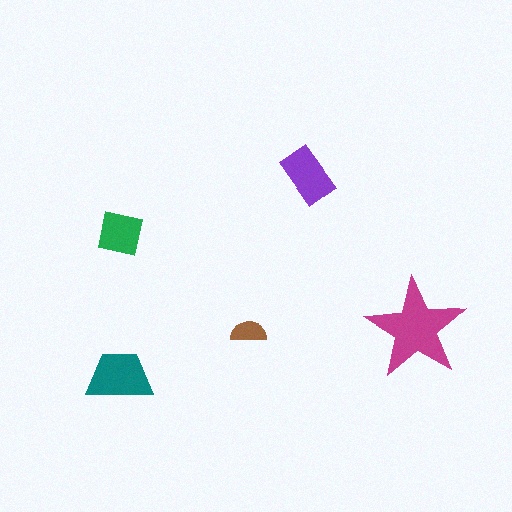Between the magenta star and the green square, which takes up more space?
The magenta star.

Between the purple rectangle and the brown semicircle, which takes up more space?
The purple rectangle.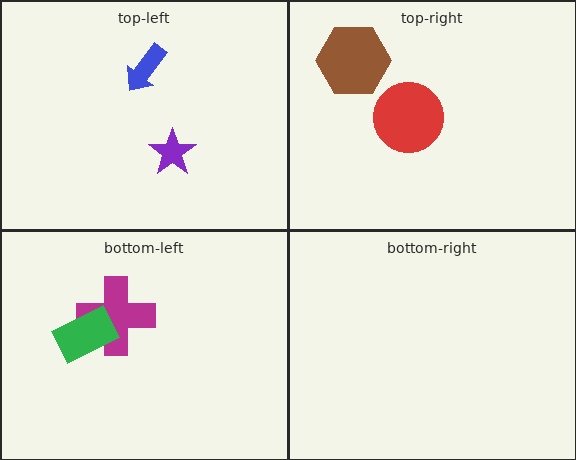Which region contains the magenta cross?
The bottom-left region.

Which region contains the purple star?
The top-left region.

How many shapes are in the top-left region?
2.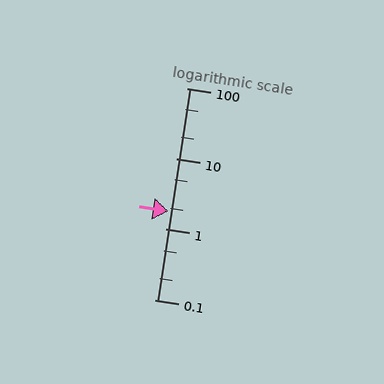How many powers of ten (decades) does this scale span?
The scale spans 3 decades, from 0.1 to 100.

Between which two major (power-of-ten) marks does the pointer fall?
The pointer is between 1 and 10.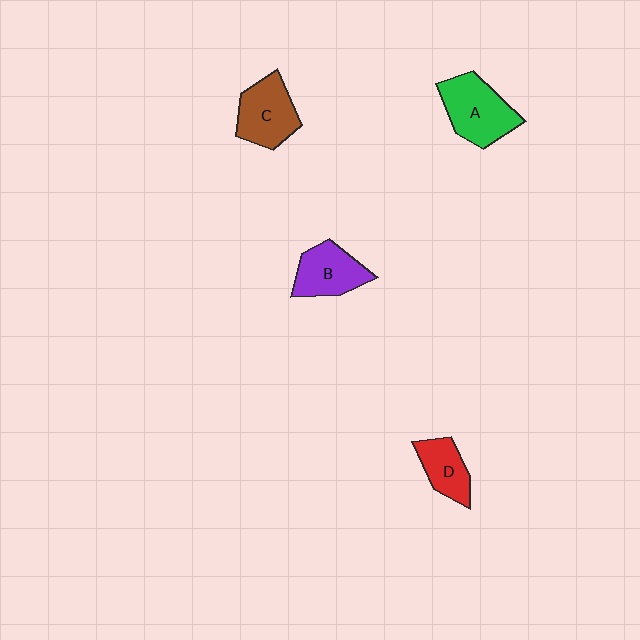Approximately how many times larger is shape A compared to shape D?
Approximately 1.6 times.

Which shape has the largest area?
Shape A (green).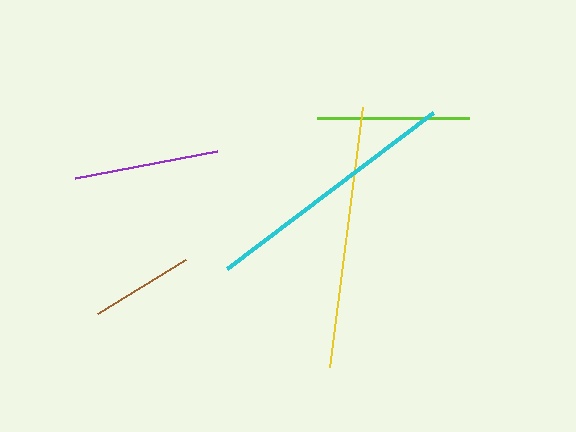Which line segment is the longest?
The yellow line is the longest at approximately 262 pixels.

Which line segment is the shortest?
The brown line is the shortest at approximately 104 pixels.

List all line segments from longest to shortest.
From longest to shortest: yellow, cyan, lime, purple, brown.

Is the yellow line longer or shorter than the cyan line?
The yellow line is longer than the cyan line.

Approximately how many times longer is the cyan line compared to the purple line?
The cyan line is approximately 1.8 times the length of the purple line.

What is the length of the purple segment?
The purple segment is approximately 145 pixels long.